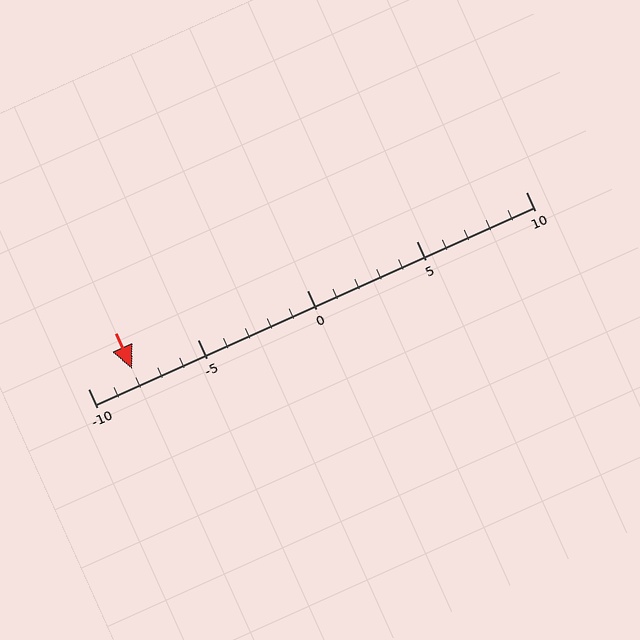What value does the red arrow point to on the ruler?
The red arrow points to approximately -8.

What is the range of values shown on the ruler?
The ruler shows values from -10 to 10.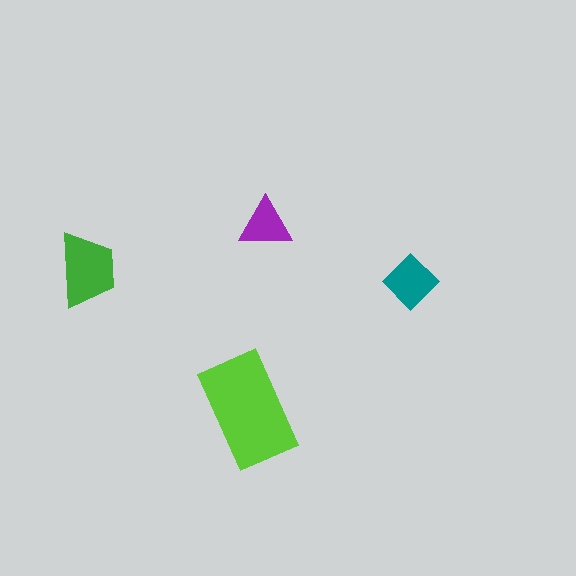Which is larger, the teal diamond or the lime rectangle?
The lime rectangle.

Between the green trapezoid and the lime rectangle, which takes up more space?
The lime rectangle.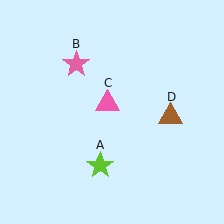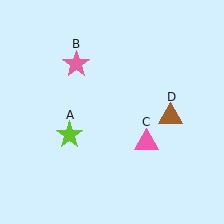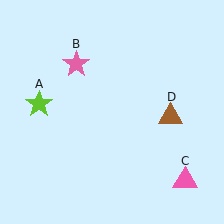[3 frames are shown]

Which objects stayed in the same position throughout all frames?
Pink star (object B) and brown triangle (object D) remained stationary.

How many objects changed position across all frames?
2 objects changed position: lime star (object A), pink triangle (object C).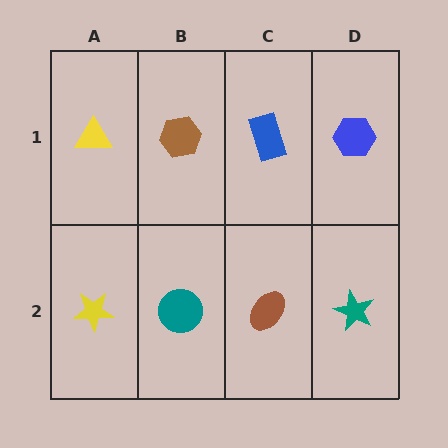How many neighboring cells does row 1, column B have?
3.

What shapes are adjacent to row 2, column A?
A yellow triangle (row 1, column A), a teal circle (row 2, column B).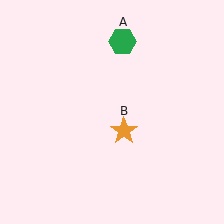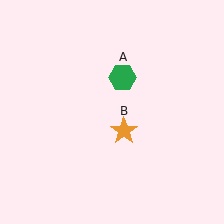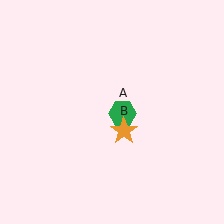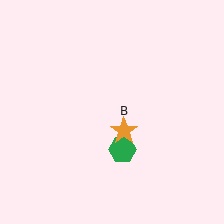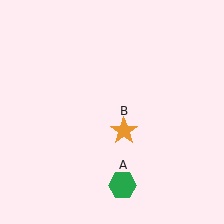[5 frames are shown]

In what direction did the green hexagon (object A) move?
The green hexagon (object A) moved down.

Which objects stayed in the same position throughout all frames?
Orange star (object B) remained stationary.